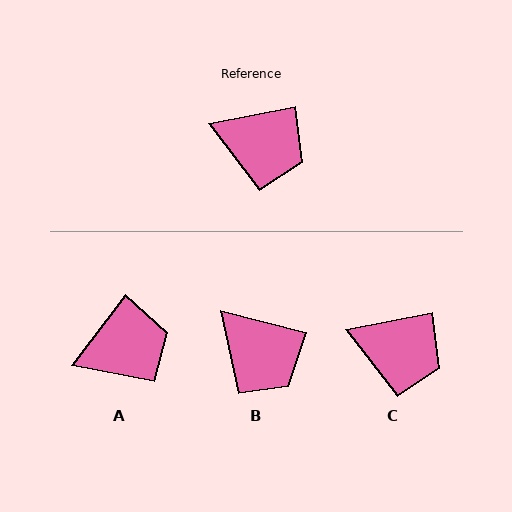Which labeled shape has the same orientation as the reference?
C.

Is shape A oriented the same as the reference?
No, it is off by about 41 degrees.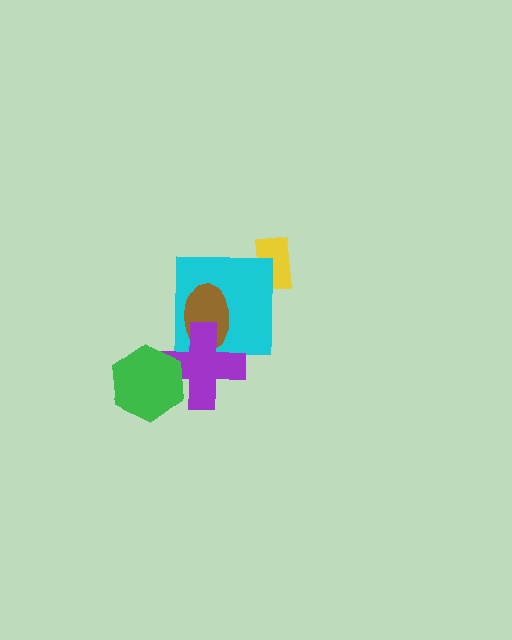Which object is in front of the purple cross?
The green hexagon is in front of the purple cross.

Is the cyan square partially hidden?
Yes, it is partially covered by another shape.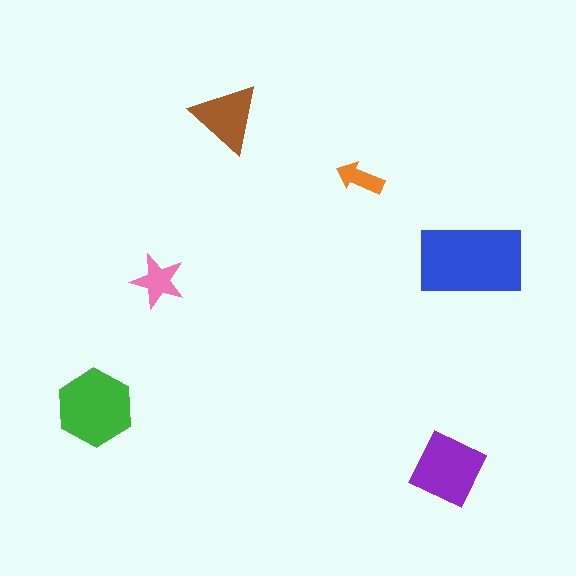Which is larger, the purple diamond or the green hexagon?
The green hexagon.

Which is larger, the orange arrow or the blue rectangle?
The blue rectangle.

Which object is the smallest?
The orange arrow.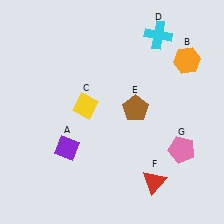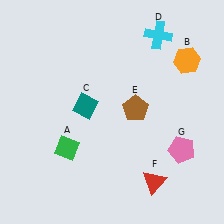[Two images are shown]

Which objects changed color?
A changed from purple to green. C changed from yellow to teal.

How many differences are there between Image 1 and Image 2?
There are 2 differences between the two images.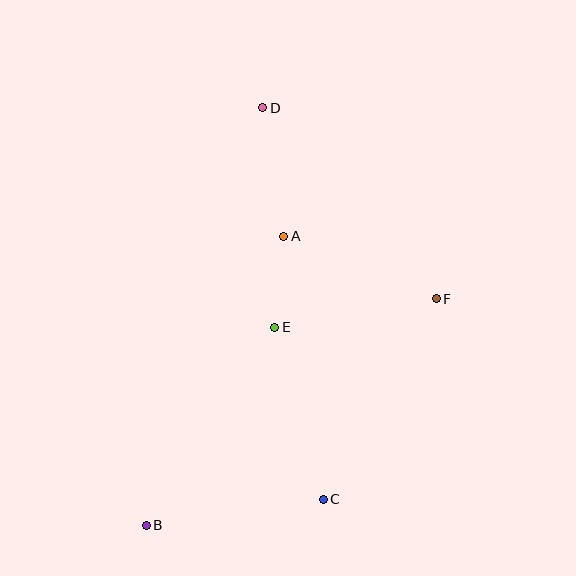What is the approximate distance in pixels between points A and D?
The distance between A and D is approximately 130 pixels.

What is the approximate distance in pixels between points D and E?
The distance between D and E is approximately 220 pixels.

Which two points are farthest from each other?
Points B and D are farthest from each other.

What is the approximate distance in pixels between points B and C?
The distance between B and C is approximately 179 pixels.